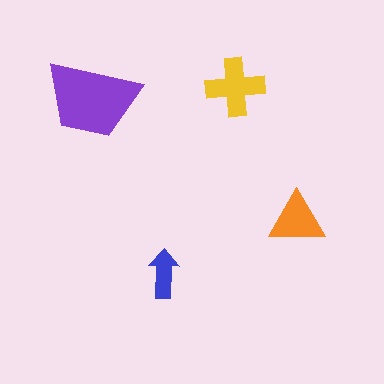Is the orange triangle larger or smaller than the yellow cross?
Smaller.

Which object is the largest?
The purple trapezoid.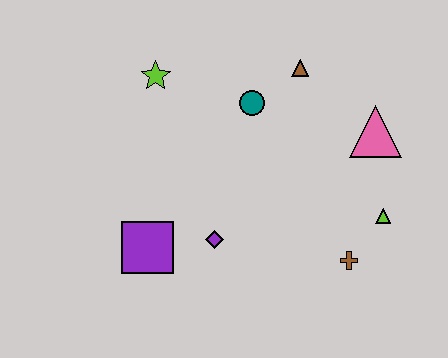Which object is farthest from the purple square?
The pink triangle is farthest from the purple square.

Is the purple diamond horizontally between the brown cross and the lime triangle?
No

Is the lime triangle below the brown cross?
No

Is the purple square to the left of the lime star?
Yes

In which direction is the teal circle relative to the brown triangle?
The teal circle is to the left of the brown triangle.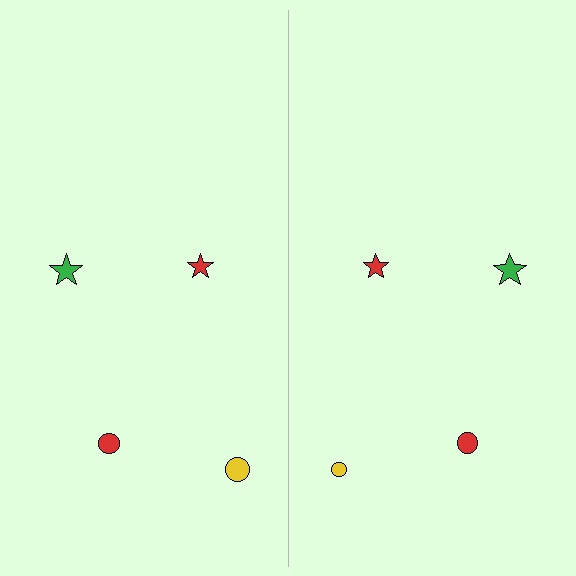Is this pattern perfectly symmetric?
No, the pattern is not perfectly symmetric. The yellow circle on the right side has a different size than its mirror counterpart.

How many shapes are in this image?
There are 8 shapes in this image.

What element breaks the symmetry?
The yellow circle on the right side has a different size than its mirror counterpart.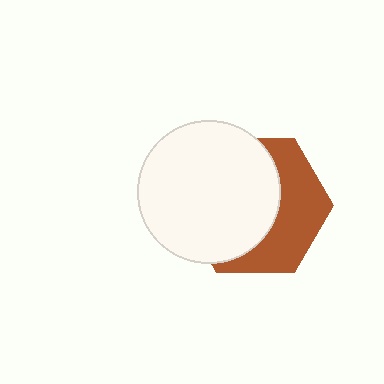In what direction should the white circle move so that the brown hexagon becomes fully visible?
The white circle should move left. That is the shortest direction to clear the overlap and leave the brown hexagon fully visible.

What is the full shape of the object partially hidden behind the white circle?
The partially hidden object is a brown hexagon.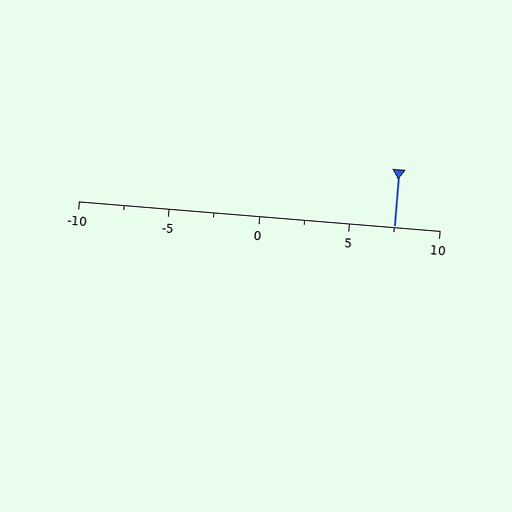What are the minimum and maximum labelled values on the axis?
The axis runs from -10 to 10.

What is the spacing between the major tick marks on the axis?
The major ticks are spaced 5 apart.